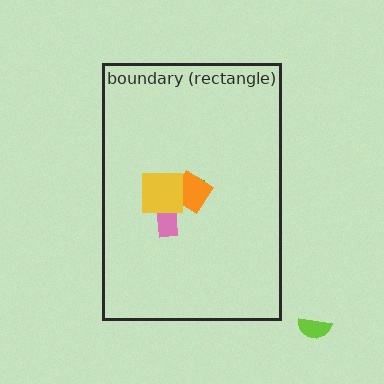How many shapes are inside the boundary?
4 inside, 1 outside.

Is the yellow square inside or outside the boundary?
Inside.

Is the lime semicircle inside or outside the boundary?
Outside.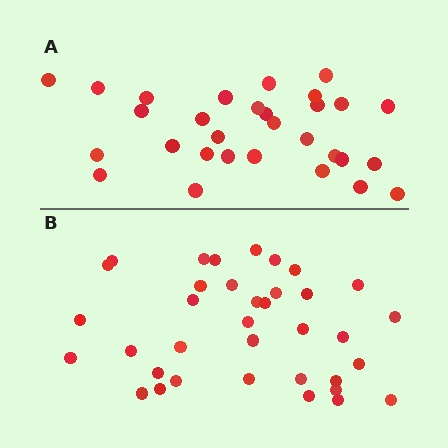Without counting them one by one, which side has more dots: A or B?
Region B (the bottom region) has more dots.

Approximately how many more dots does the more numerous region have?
Region B has about 6 more dots than region A.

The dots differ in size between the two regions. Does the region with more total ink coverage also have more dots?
No. Region A has more total ink coverage because its dots are larger, but region B actually contains more individual dots. Total area can be misleading — the number of items is what matters here.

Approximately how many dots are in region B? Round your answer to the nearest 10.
About 40 dots. (The exact count is 36, which rounds to 40.)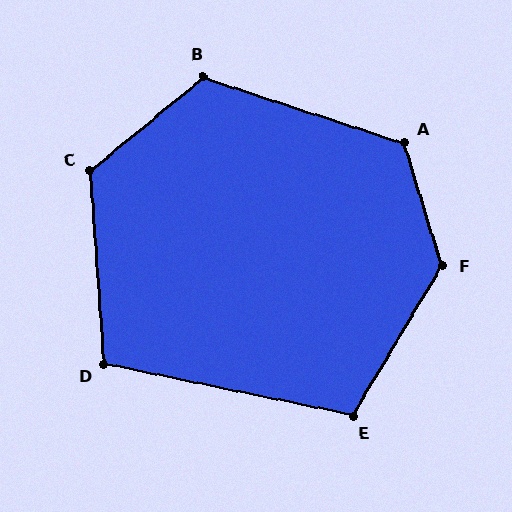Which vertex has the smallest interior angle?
D, at approximately 106 degrees.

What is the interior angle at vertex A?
Approximately 125 degrees (obtuse).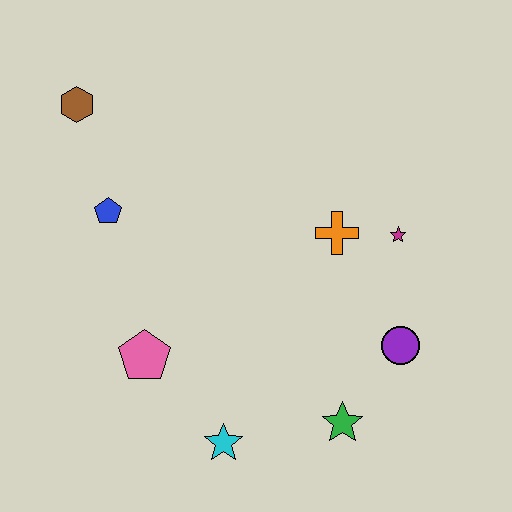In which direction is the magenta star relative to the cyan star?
The magenta star is above the cyan star.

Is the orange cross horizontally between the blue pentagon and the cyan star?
No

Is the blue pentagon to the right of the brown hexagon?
Yes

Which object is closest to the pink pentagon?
The cyan star is closest to the pink pentagon.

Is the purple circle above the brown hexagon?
No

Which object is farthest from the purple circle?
The brown hexagon is farthest from the purple circle.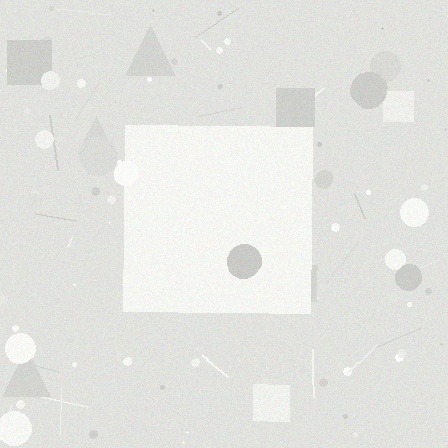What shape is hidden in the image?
A square is hidden in the image.